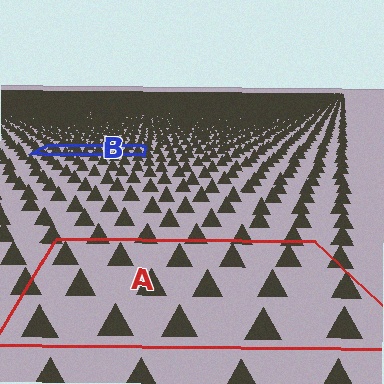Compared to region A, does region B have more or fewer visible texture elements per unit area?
Region B has more texture elements per unit area — they are packed more densely because it is farther away.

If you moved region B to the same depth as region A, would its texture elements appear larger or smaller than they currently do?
They would appear larger. At a closer depth, the same texture elements are projected at a bigger on-screen size.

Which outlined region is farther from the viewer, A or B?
Region B is farther from the viewer — the texture elements inside it appear smaller and more densely packed.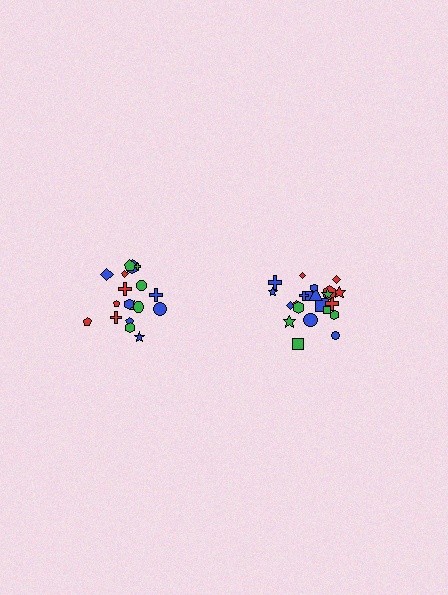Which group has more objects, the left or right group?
The right group.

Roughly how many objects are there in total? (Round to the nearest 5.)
Roughly 40 objects in total.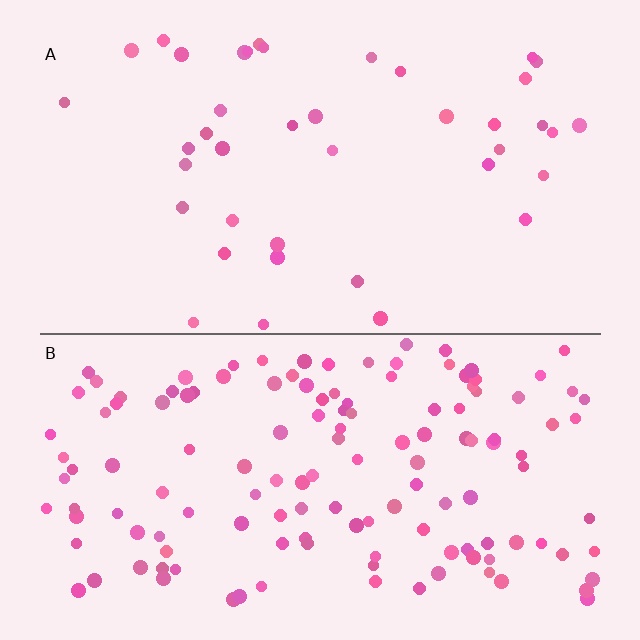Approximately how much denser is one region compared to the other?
Approximately 3.5× — region B over region A.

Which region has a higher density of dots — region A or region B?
B (the bottom).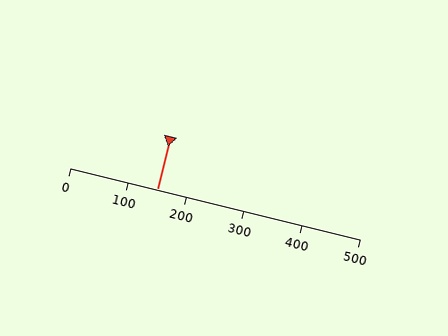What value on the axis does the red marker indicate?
The marker indicates approximately 150.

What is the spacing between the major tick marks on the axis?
The major ticks are spaced 100 apart.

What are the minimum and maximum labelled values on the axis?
The axis runs from 0 to 500.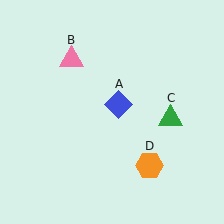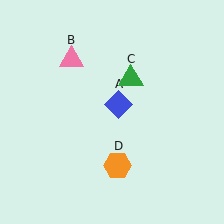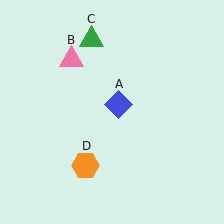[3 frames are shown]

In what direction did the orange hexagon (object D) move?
The orange hexagon (object D) moved left.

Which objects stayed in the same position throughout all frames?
Blue diamond (object A) and pink triangle (object B) remained stationary.